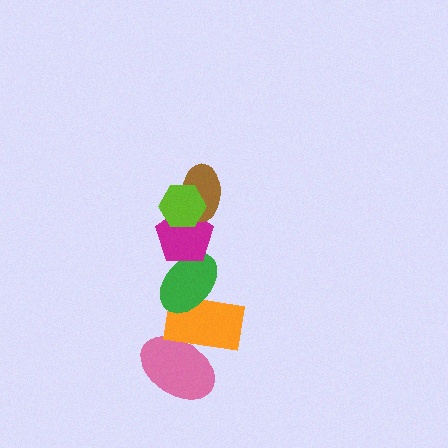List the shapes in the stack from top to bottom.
From top to bottom: the lime hexagon, the brown ellipse, the magenta pentagon, the green ellipse, the orange rectangle, the pink ellipse.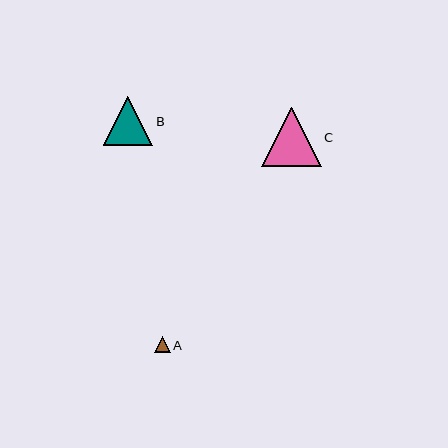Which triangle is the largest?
Triangle C is the largest with a size of approximately 60 pixels.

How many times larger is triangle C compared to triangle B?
Triangle C is approximately 1.2 times the size of triangle B.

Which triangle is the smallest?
Triangle A is the smallest with a size of approximately 15 pixels.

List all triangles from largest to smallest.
From largest to smallest: C, B, A.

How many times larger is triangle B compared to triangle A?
Triangle B is approximately 3.2 times the size of triangle A.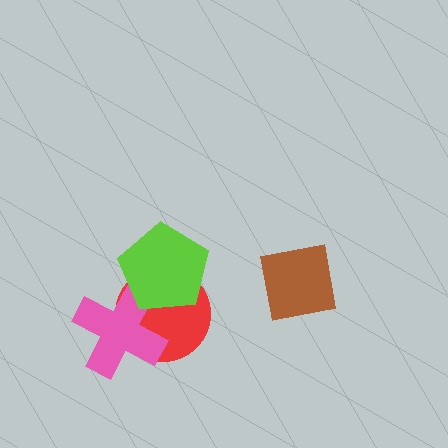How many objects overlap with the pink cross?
2 objects overlap with the pink cross.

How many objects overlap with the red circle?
2 objects overlap with the red circle.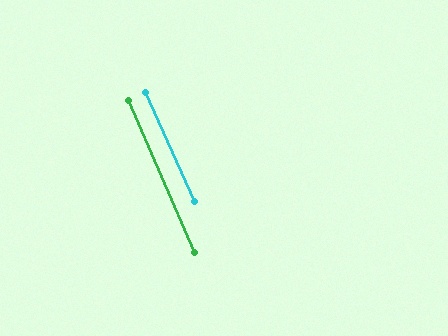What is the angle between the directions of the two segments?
Approximately 1 degree.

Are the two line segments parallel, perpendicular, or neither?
Parallel — their directions differ by only 0.8°.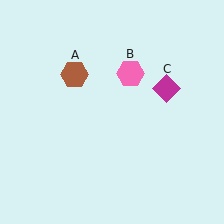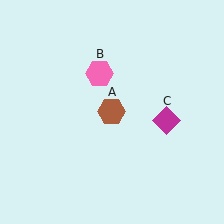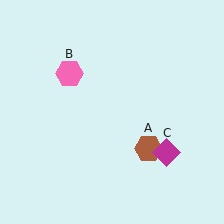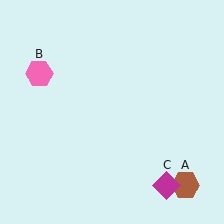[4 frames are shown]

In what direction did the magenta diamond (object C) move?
The magenta diamond (object C) moved down.